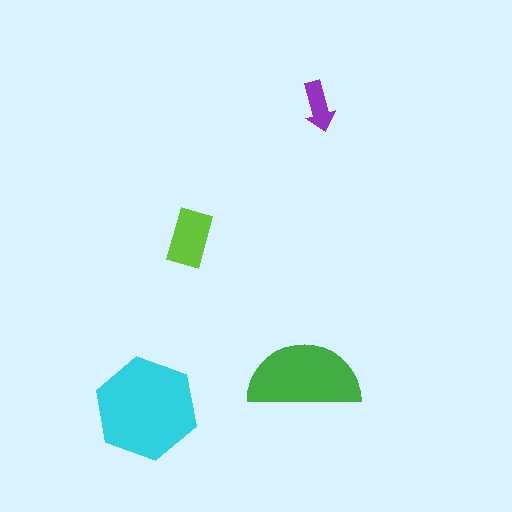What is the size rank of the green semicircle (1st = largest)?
2nd.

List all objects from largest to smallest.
The cyan hexagon, the green semicircle, the lime rectangle, the purple arrow.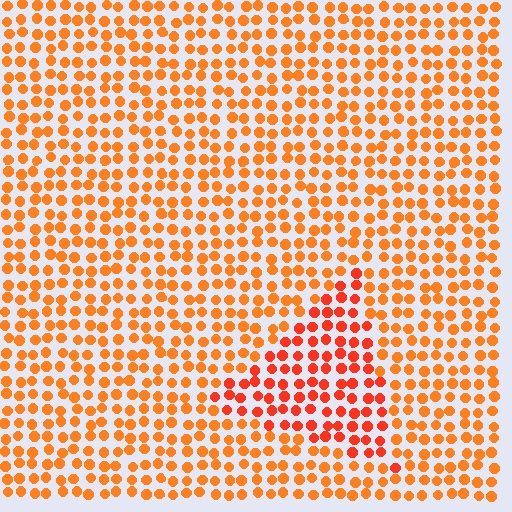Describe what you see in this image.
The image is filled with small orange elements in a uniform arrangement. A triangle-shaped region is visible where the elements are tinted to a slightly different hue, forming a subtle color boundary.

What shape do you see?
I see a triangle.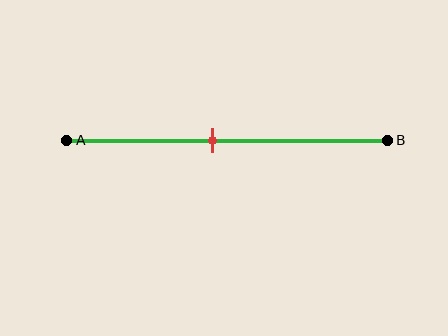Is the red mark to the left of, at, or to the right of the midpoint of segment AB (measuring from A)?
The red mark is to the left of the midpoint of segment AB.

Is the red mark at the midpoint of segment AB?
No, the mark is at about 45% from A, not at the 50% midpoint.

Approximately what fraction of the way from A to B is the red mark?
The red mark is approximately 45% of the way from A to B.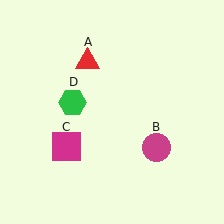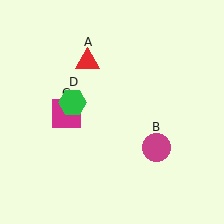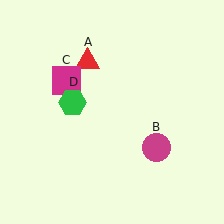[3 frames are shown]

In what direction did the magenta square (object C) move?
The magenta square (object C) moved up.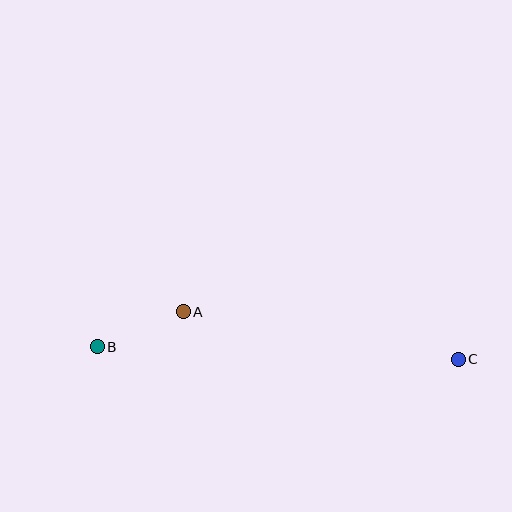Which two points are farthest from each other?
Points B and C are farthest from each other.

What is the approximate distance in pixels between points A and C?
The distance between A and C is approximately 279 pixels.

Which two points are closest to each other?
Points A and B are closest to each other.